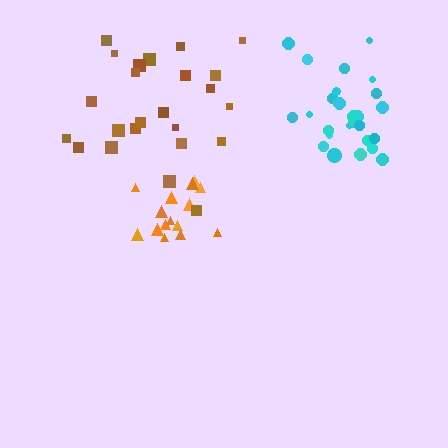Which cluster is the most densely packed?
Orange.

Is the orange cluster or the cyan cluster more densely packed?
Orange.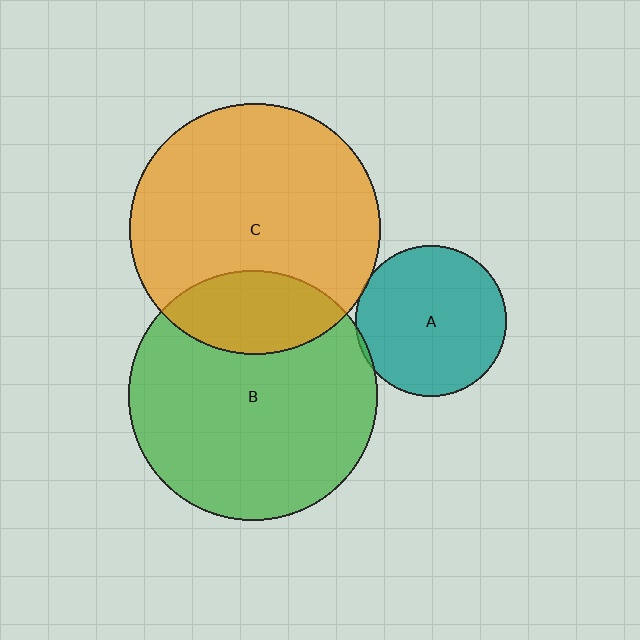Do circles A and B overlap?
Yes.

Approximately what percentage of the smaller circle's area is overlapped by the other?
Approximately 5%.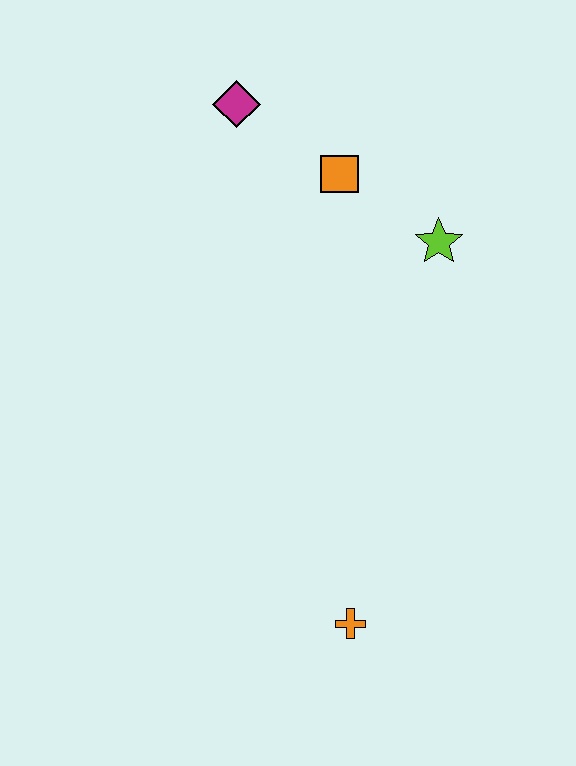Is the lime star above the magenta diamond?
No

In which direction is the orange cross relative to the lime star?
The orange cross is below the lime star.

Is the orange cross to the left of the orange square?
No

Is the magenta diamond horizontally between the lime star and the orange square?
No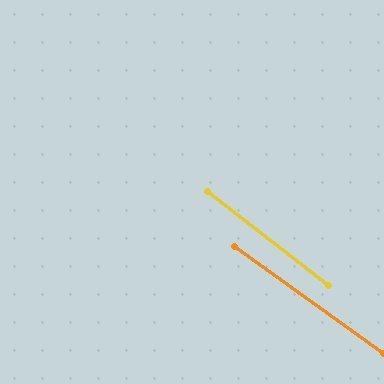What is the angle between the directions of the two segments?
Approximately 2 degrees.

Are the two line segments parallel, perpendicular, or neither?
Parallel — their directions differ by only 1.8°.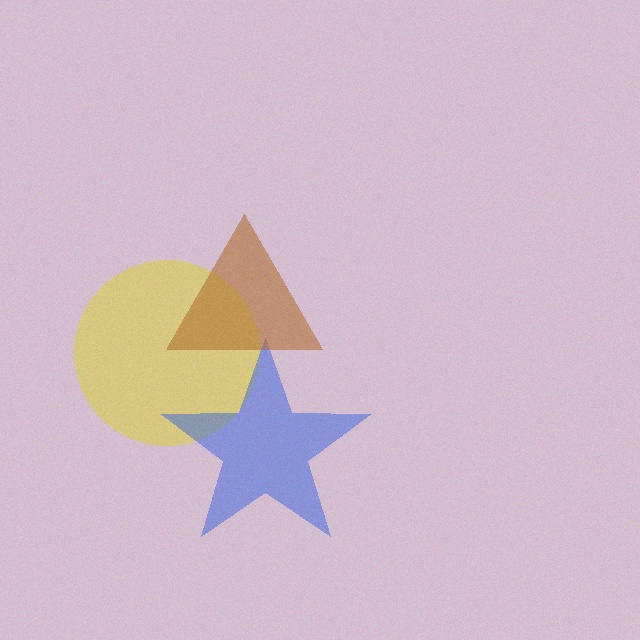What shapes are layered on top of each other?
The layered shapes are: a yellow circle, a blue star, a brown triangle.